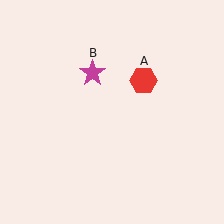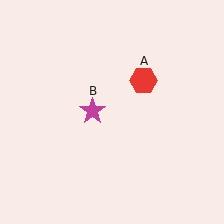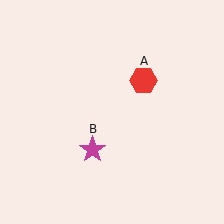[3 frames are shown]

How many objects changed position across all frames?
1 object changed position: magenta star (object B).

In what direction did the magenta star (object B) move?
The magenta star (object B) moved down.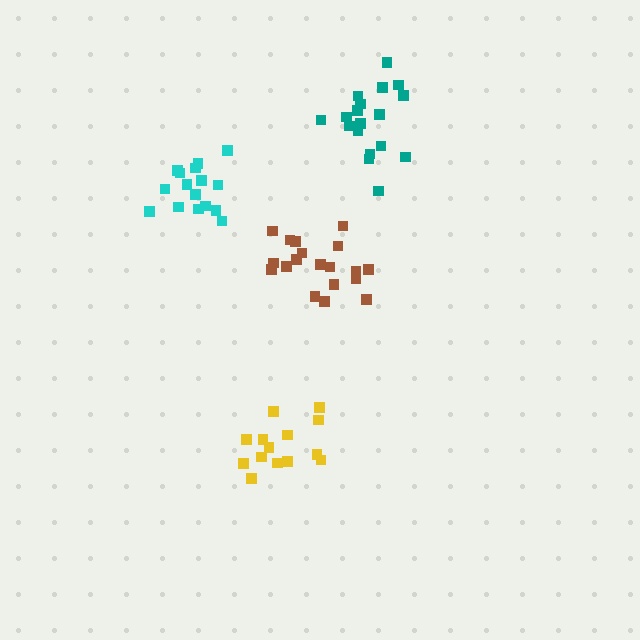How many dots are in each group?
Group 1: 19 dots, Group 2: 18 dots, Group 3: 14 dots, Group 4: 16 dots (67 total).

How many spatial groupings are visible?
There are 4 spatial groupings.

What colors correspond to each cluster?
The clusters are colored: brown, teal, yellow, cyan.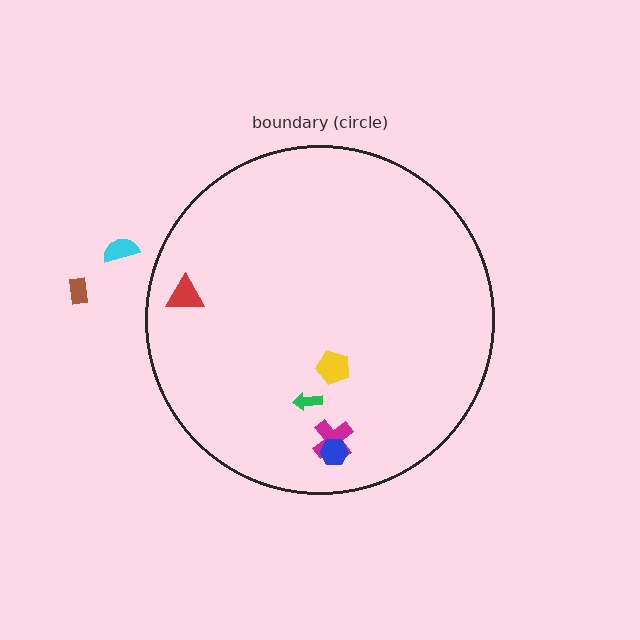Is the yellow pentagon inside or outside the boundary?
Inside.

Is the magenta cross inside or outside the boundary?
Inside.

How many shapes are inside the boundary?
5 inside, 2 outside.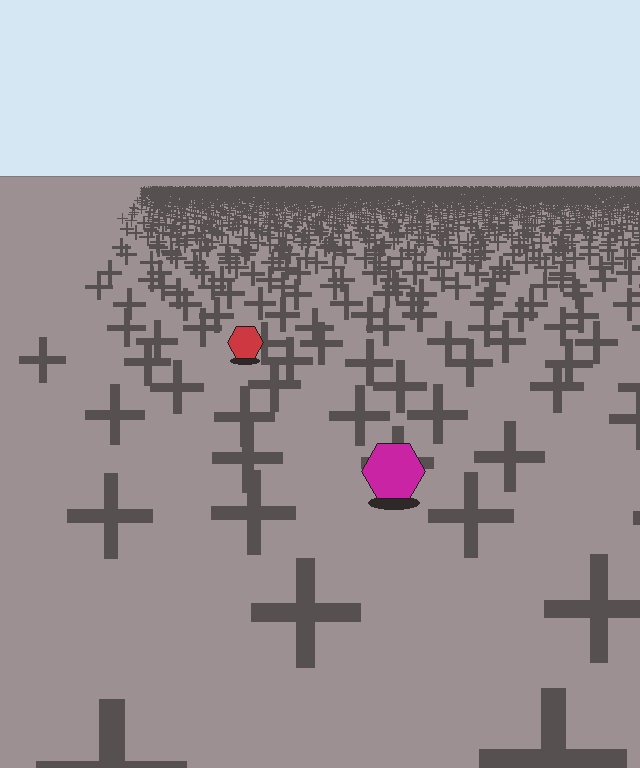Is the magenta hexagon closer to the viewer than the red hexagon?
Yes. The magenta hexagon is closer — you can tell from the texture gradient: the ground texture is coarser near it.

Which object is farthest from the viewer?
The red hexagon is farthest from the viewer. It appears smaller and the ground texture around it is denser.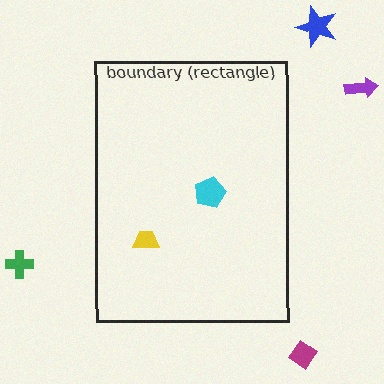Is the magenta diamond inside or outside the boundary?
Outside.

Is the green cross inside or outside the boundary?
Outside.